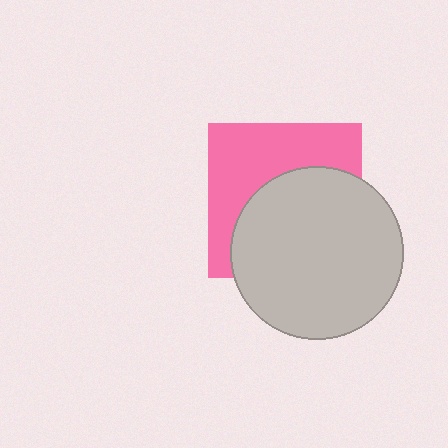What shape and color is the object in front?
The object in front is a light gray circle.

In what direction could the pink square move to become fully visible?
The pink square could move up. That would shift it out from behind the light gray circle entirely.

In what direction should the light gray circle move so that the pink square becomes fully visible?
The light gray circle should move down. That is the shortest direction to clear the overlap and leave the pink square fully visible.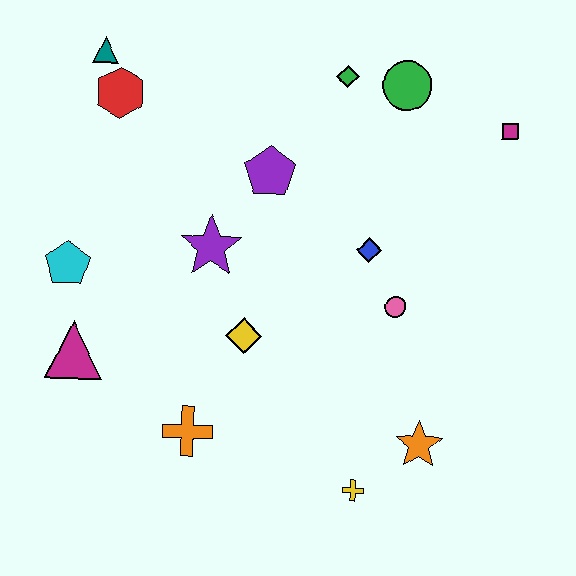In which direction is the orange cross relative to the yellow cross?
The orange cross is to the left of the yellow cross.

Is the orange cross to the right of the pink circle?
No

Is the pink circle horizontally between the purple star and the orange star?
Yes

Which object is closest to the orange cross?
The yellow diamond is closest to the orange cross.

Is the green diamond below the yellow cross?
No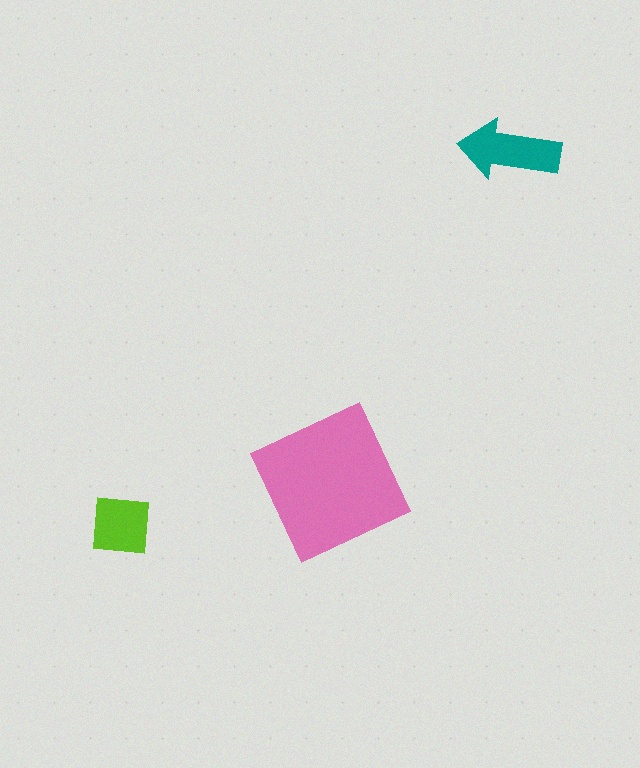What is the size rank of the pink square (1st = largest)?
1st.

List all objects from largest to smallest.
The pink square, the teal arrow, the lime square.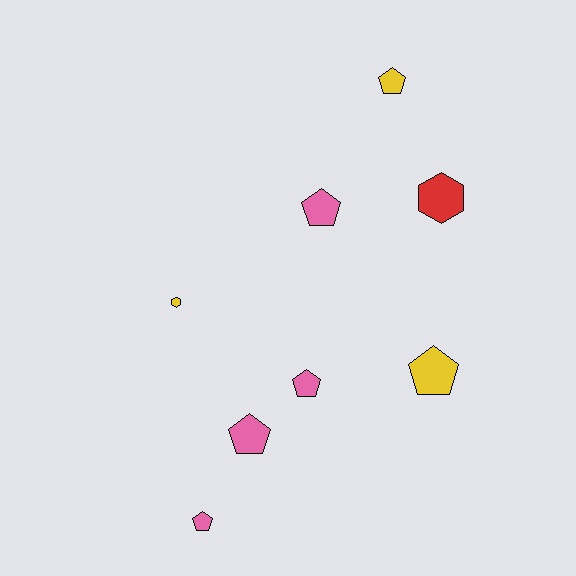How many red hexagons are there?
There is 1 red hexagon.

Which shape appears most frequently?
Pentagon, with 6 objects.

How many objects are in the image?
There are 8 objects.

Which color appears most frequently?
Pink, with 4 objects.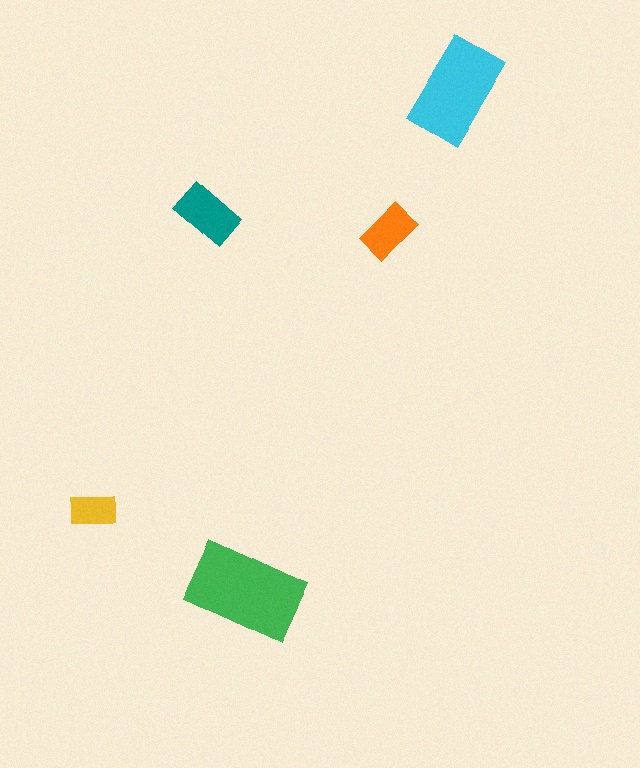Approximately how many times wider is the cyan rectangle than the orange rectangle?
About 2 times wider.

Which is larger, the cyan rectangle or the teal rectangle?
The cyan one.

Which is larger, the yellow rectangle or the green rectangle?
The green one.